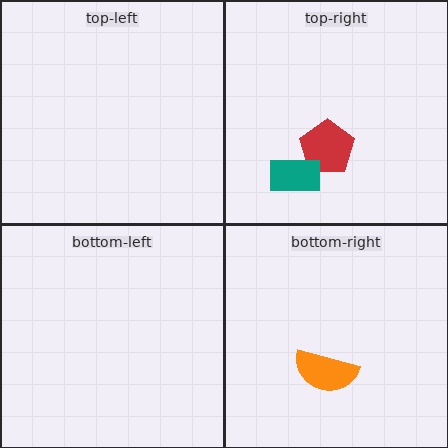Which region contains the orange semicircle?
The bottom-right region.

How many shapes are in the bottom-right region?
1.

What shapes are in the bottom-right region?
The orange semicircle.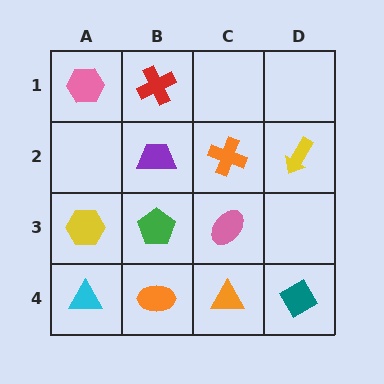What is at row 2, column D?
A yellow arrow.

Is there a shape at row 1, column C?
No, that cell is empty.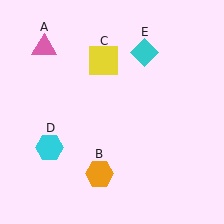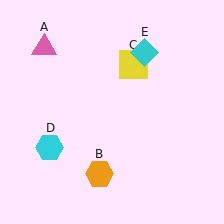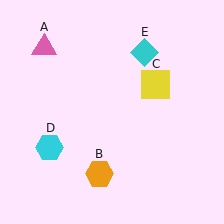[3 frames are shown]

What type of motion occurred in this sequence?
The yellow square (object C) rotated clockwise around the center of the scene.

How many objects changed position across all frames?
1 object changed position: yellow square (object C).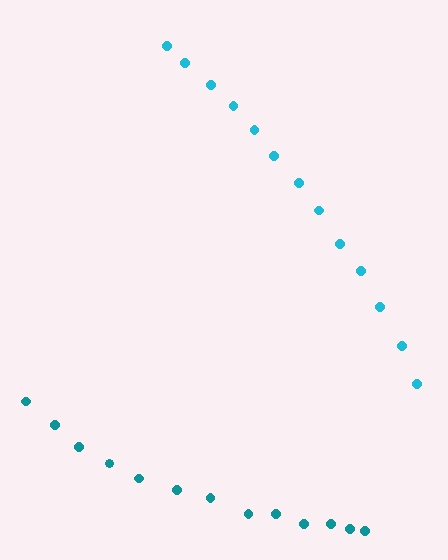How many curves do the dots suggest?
There are 2 distinct paths.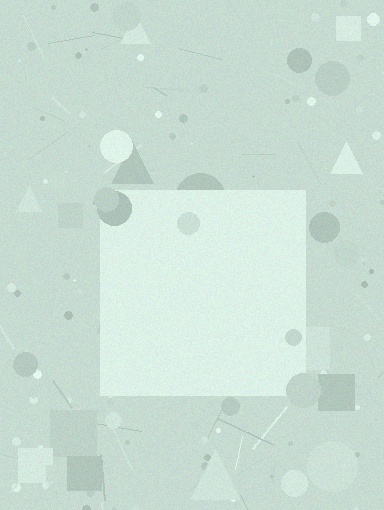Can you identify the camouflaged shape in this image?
The camouflaged shape is a square.